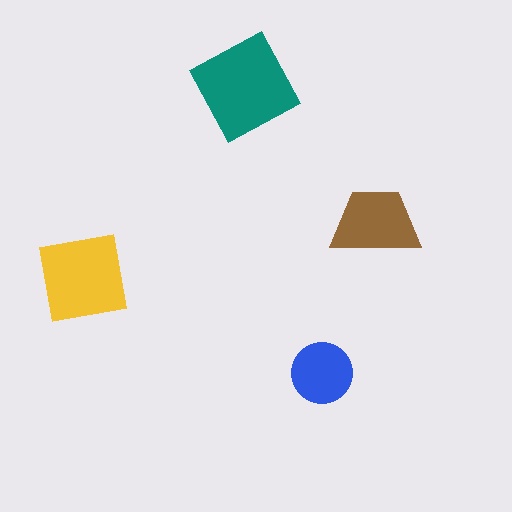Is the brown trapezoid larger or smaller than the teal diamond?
Smaller.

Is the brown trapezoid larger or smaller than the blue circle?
Larger.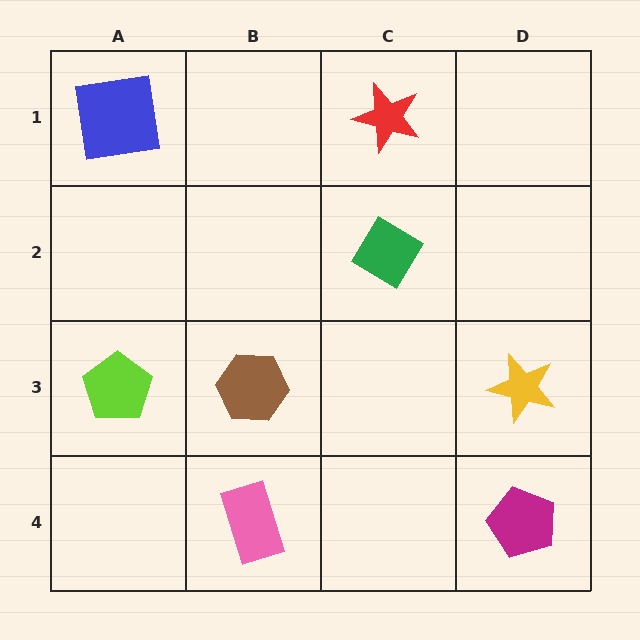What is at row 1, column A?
A blue square.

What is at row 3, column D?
A yellow star.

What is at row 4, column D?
A magenta pentagon.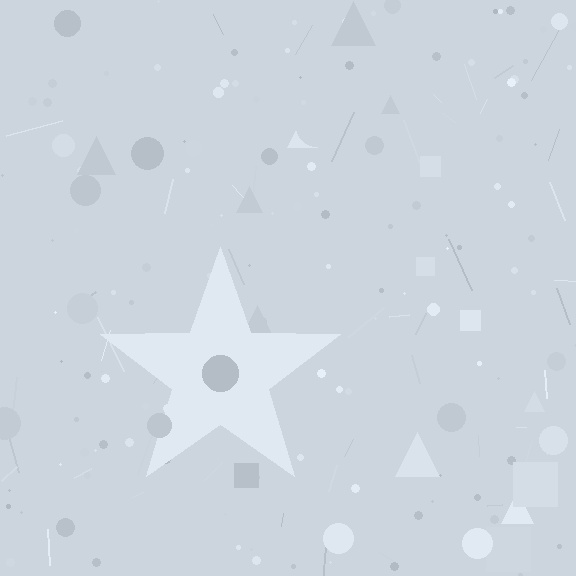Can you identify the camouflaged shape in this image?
The camouflaged shape is a star.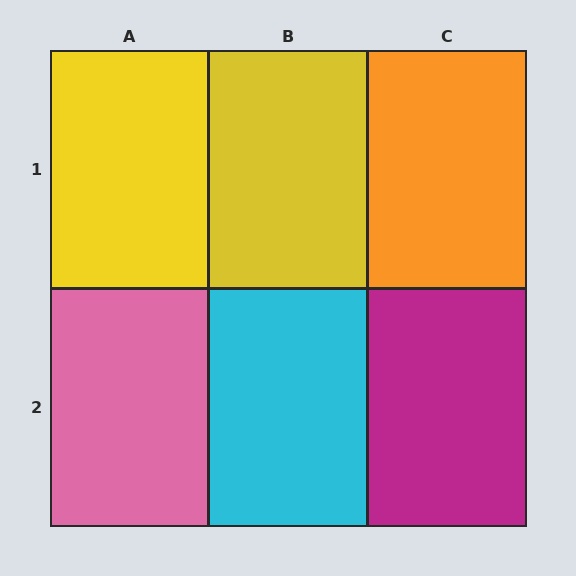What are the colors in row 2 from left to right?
Pink, cyan, magenta.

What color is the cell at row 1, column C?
Orange.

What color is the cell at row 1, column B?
Yellow.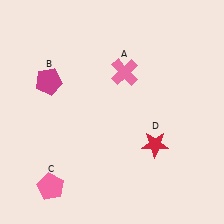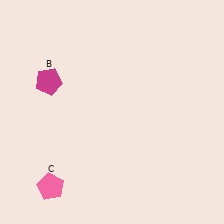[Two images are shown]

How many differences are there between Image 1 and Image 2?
There are 2 differences between the two images.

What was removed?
The pink cross (A), the red star (D) were removed in Image 2.